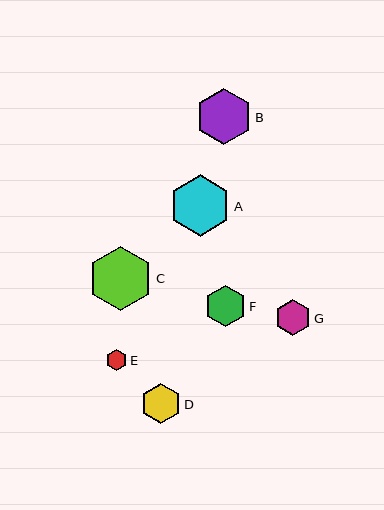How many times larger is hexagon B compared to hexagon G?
Hexagon B is approximately 1.6 times the size of hexagon G.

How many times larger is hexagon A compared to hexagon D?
Hexagon A is approximately 1.5 times the size of hexagon D.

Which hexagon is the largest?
Hexagon C is the largest with a size of approximately 64 pixels.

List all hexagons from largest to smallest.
From largest to smallest: C, A, B, F, D, G, E.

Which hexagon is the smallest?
Hexagon E is the smallest with a size of approximately 21 pixels.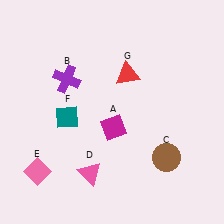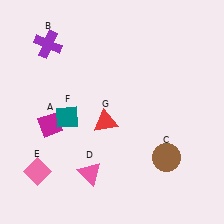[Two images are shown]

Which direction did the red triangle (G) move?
The red triangle (G) moved down.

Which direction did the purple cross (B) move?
The purple cross (B) moved up.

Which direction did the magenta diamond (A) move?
The magenta diamond (A) moved left.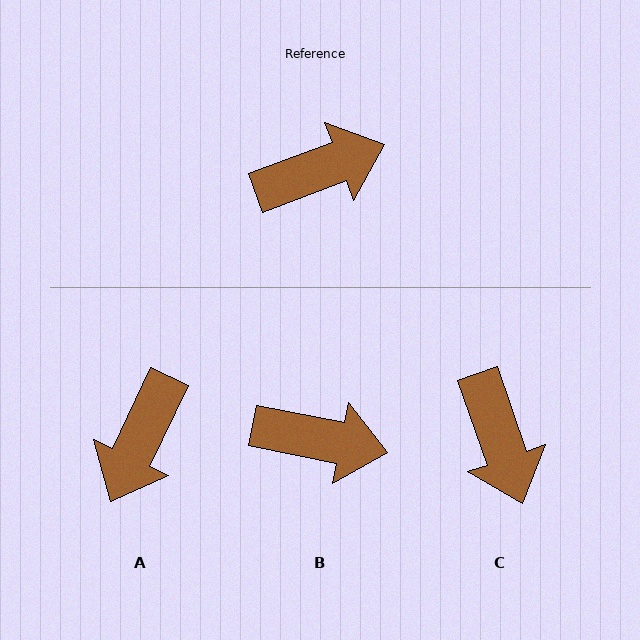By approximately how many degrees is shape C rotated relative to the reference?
Approximately 92 degrees clockwise.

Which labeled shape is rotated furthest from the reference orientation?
A, about 136 degrees away.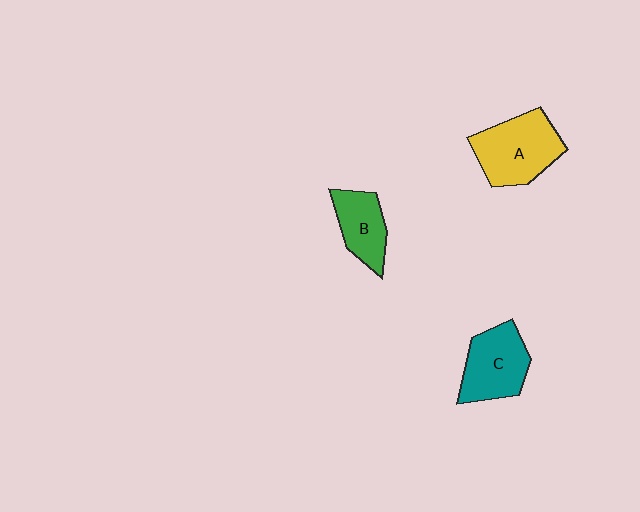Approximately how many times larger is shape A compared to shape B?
Approximately 1.5 times.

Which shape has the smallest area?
Shape B (green).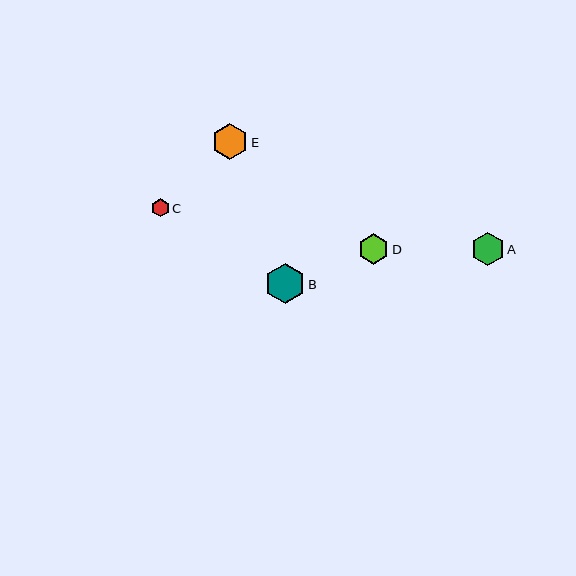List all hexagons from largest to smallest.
From largest to smallest: B, E, A, D, C.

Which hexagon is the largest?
Hexagon B is the largest with a size of approximately 40 pixels.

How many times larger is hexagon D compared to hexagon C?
Hexagon D is approximately 1.7 times the size of hexagon C.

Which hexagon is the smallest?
Hexagon C is the smallest with a size of approximately 18 pixels.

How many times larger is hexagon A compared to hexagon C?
Hexagon A is approximately 1.8 times the size of hexagon C.